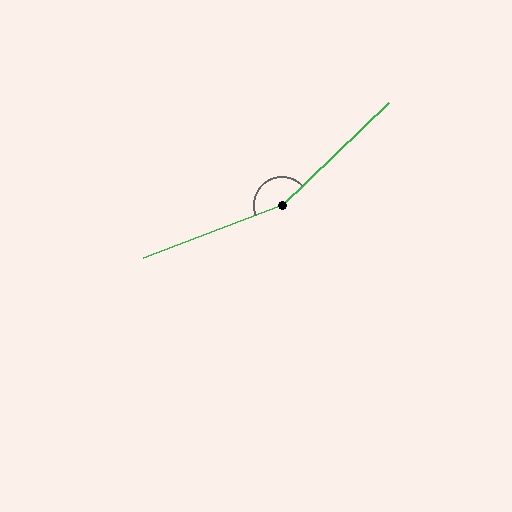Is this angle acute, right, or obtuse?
It is obtuse.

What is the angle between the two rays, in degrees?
Approximately 157 degrees.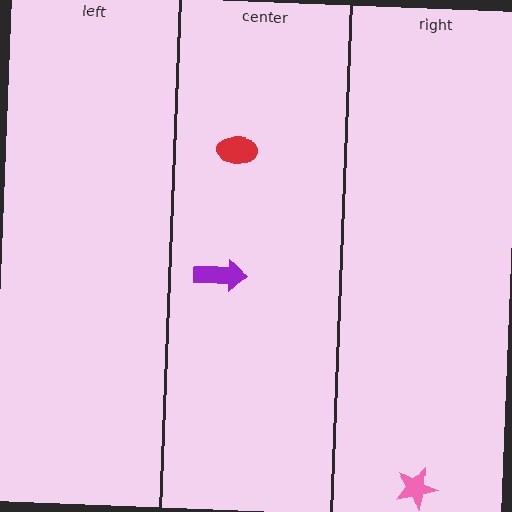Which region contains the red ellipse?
The center region.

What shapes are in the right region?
The pink star.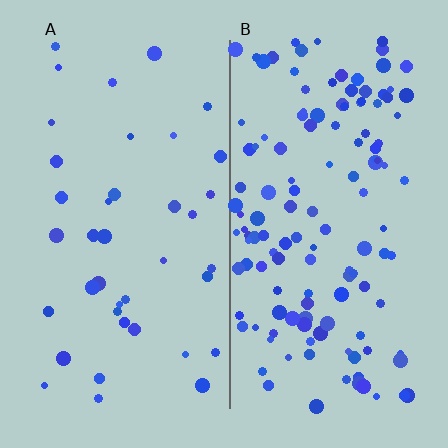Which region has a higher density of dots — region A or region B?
B (the right).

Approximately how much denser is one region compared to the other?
Approximately 3.4× — region B over region A.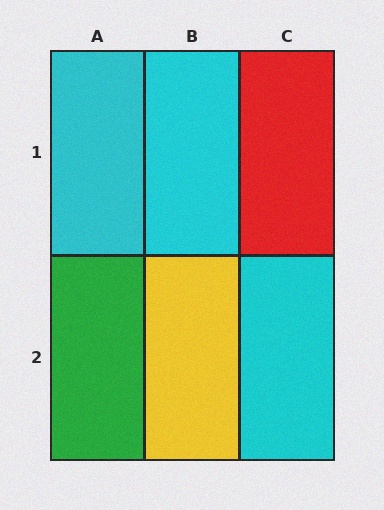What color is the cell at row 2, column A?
Green.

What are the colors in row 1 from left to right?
Cyan, cyan, red.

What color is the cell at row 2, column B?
Yellow.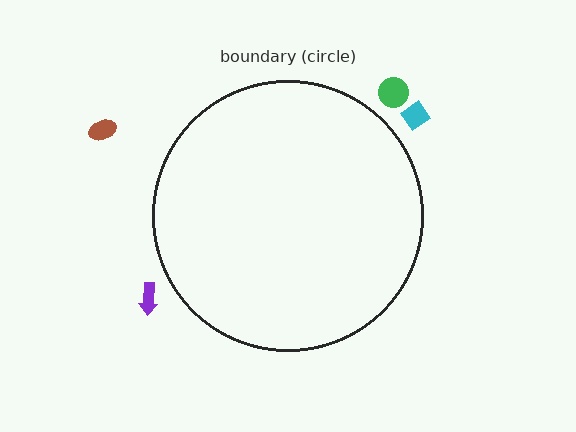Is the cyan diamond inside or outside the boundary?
Outside.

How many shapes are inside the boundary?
0 inside, 4 outside.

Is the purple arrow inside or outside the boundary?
Outside.